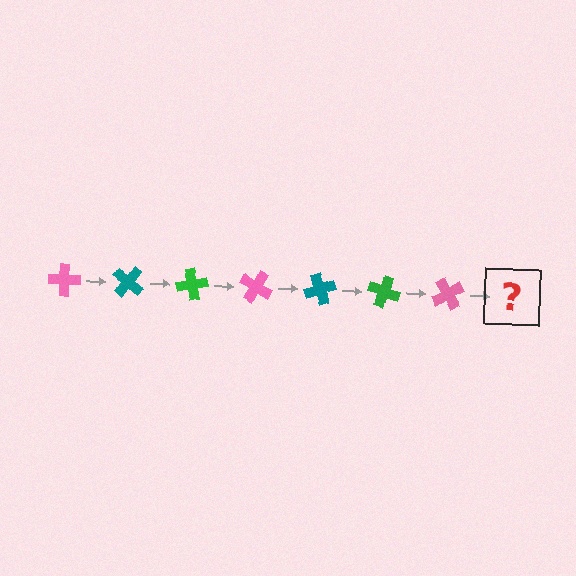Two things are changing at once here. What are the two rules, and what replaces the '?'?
The two rules are that it rotates 40 degrees each step and the color cycles through pink, teal, and green. The '?' should be a teal cross, rotated 280 degrees from the start.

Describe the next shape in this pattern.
It should be a teal cross, rotated 280 degrees from the start.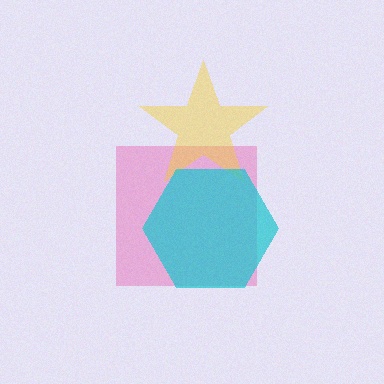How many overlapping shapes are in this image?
There are 3 overlapping shapes in the image.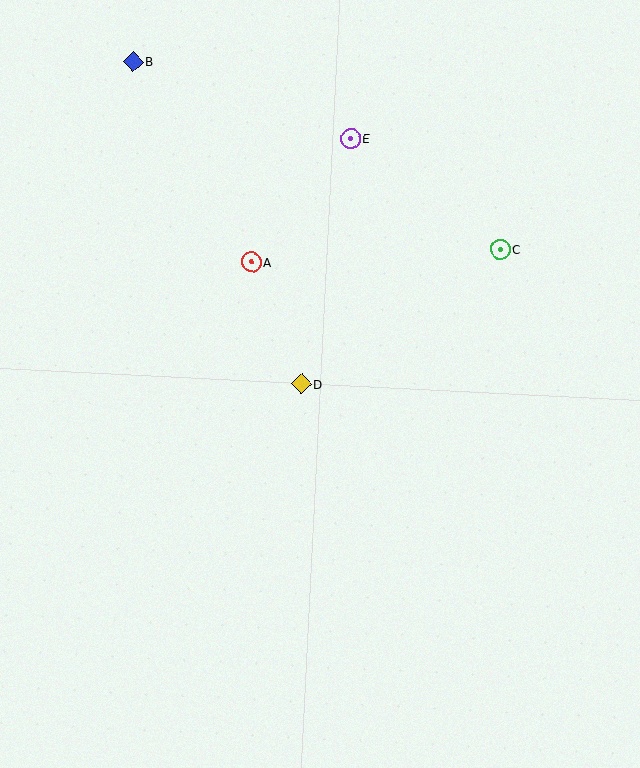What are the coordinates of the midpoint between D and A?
The midpoint between D and A is at (276, 323).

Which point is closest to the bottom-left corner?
Point D is closest to the bottom-left corner.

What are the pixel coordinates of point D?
Point D is at (301, 384).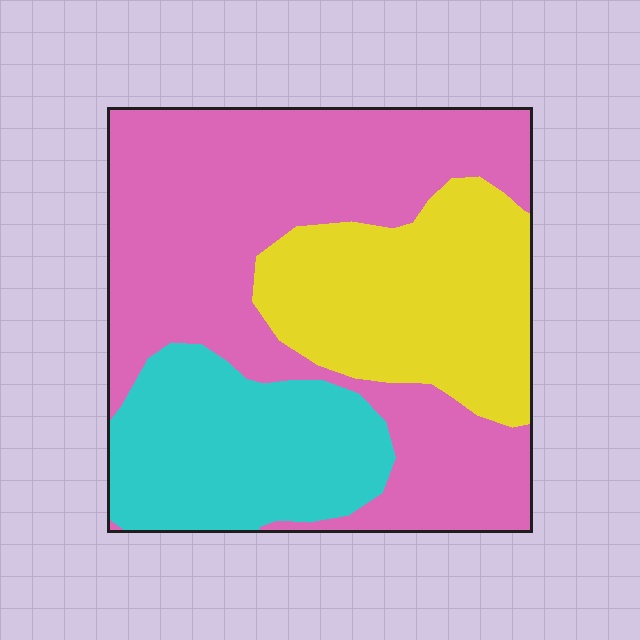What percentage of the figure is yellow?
Yellow covers around 25% of the figure.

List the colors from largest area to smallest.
From largest to smallest: pink, yellow, cyan.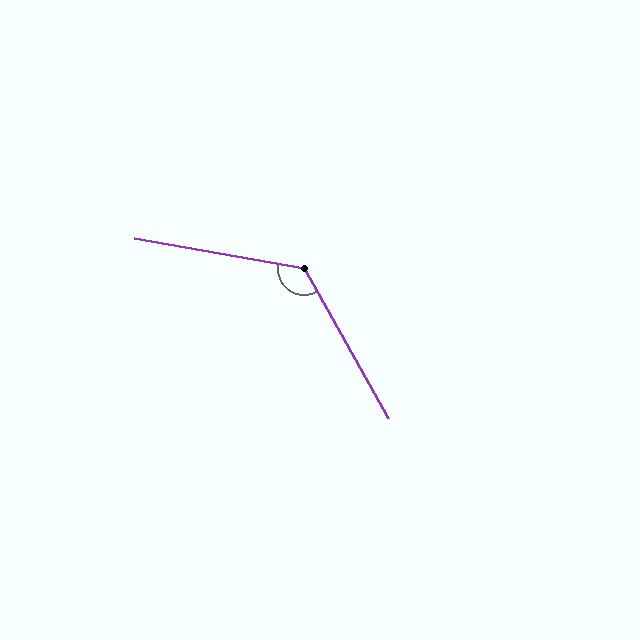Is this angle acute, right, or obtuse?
It is obtuse.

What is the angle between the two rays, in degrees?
Approximately 130 degrees.